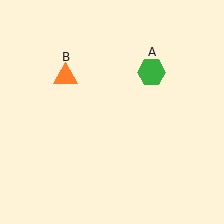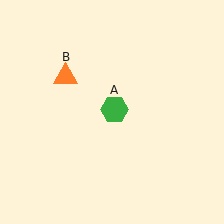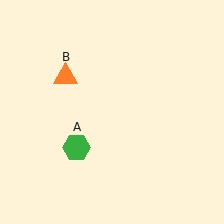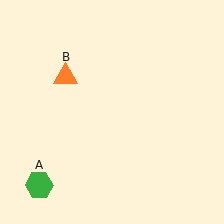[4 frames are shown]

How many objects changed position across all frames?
1 object changed position: green hexagon (object A).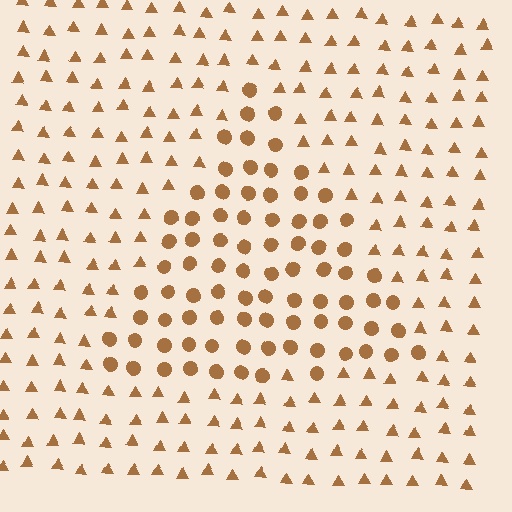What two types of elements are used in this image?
The image uses circles inside the triangle region and triangles outside it.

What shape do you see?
I see a triangle.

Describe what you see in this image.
The image is filled with small brown elements arranged in a uniform grid. A triangle-shaped region contains circles, while the surrounding area contains triangles. The boundary is defined purely by the change in element shape.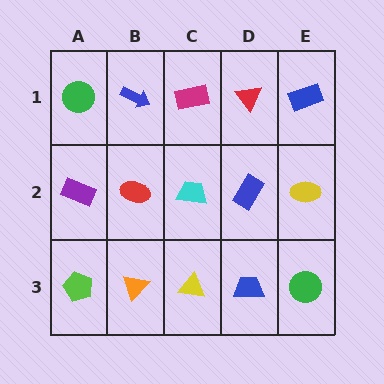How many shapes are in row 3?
5 shapes.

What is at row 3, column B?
An orange triangle.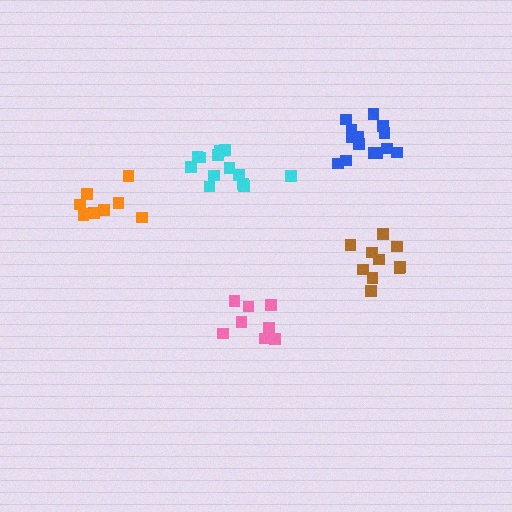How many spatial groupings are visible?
There are 5 spatial groupings.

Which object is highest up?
The blue cluster is topmost.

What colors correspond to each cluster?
The clusters are colored: orange, brown, cyan, blue, pink.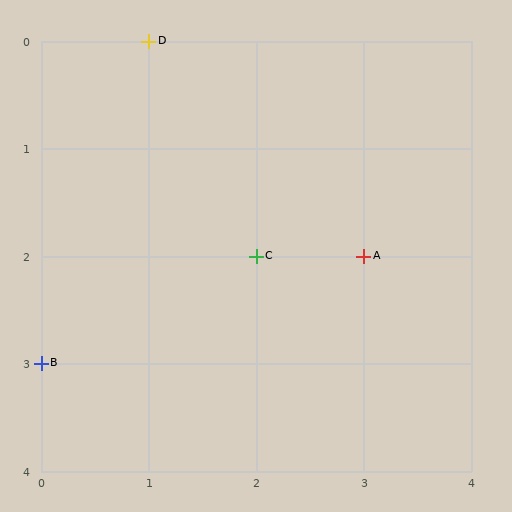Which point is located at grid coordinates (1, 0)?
Point D is at (1, 0).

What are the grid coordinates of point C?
Point C is at grid coordinates (2, 2).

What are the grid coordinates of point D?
Point D is at grid coordinates (1, 0).